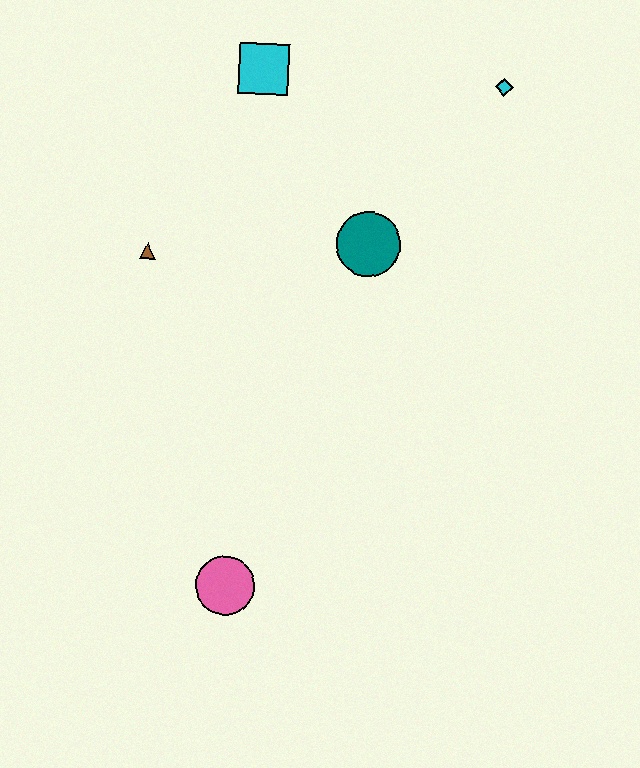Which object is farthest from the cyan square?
The pink circle is farthest from the cyan square.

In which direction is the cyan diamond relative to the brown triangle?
The cyan diamond is to the right of the brown triangle.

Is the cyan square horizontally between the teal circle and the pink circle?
Yes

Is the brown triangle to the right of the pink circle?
No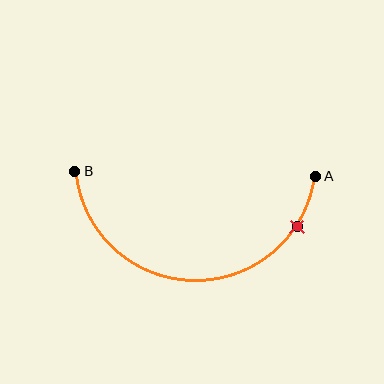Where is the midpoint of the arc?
The arc midpoint is the point on the curve farthest from the straight line joining A and B. It sits below that line.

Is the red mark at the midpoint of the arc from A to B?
No. The red mark lies on the arc but is closer to endpoint A. The arc midpoint would be at the point on the curve equidistant along the arc from both A and B.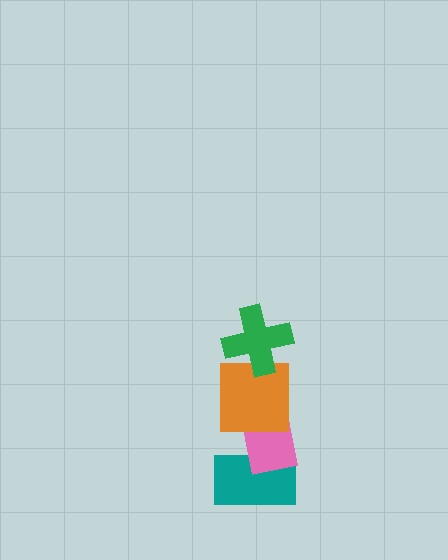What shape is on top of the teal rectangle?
The pink rectangle is on top of the teal rectangle.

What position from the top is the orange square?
The orange square is 2nd from the top.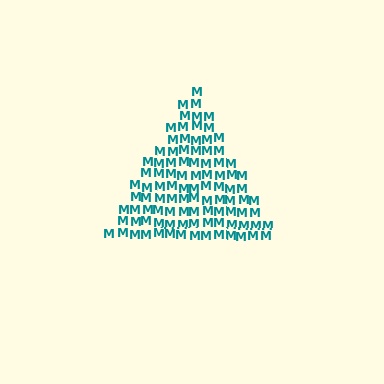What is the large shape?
The large shape is a triangle.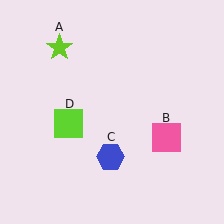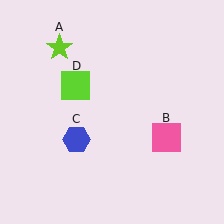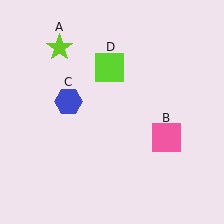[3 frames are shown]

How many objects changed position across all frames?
2 objects changed position: blue hexagon (object C), lime square (object D).